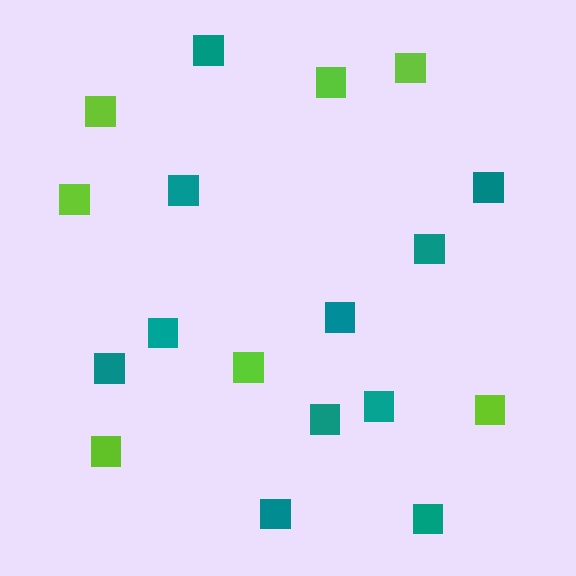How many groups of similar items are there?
There are 2 groups: one group of teal squares (11) and one group of lime squares (7).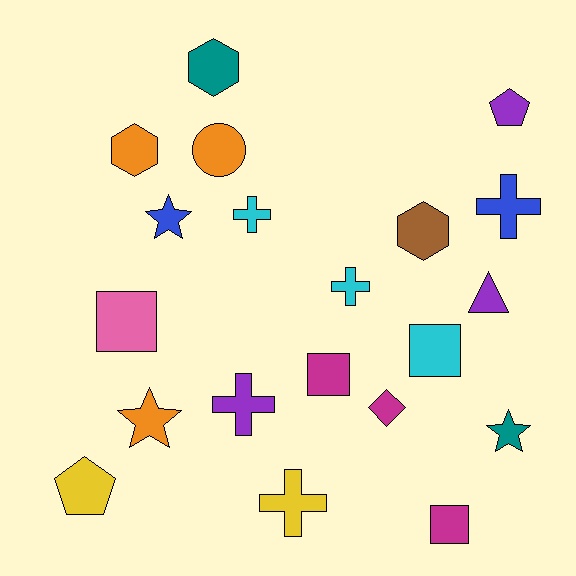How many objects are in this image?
There are 20 objects.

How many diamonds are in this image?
There is 1 diamond.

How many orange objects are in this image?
There are 3 orange objects.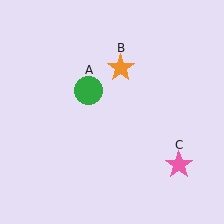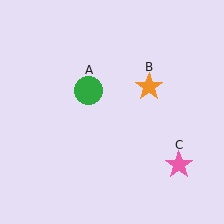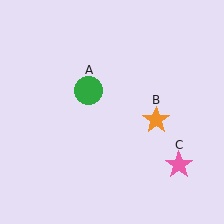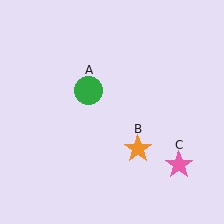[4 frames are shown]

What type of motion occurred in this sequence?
The orange star (object B) rotated clockwise around the center of the scene.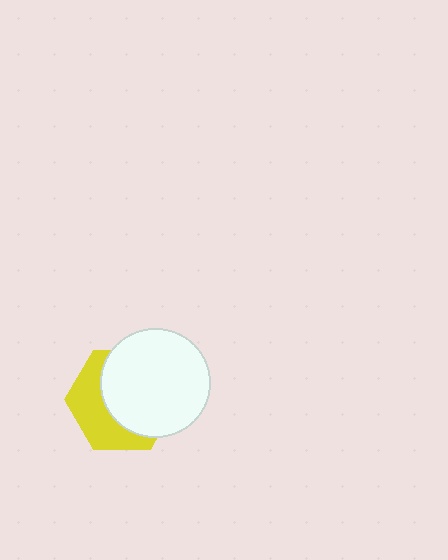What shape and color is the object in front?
The object in front is a white circle.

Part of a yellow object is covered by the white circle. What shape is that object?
It is a hexagon.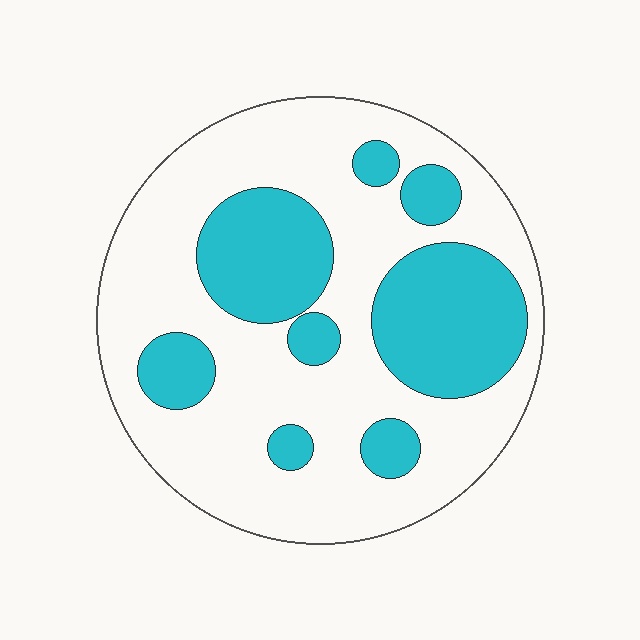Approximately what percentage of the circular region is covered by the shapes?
Approximately 30%.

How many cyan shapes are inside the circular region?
8.